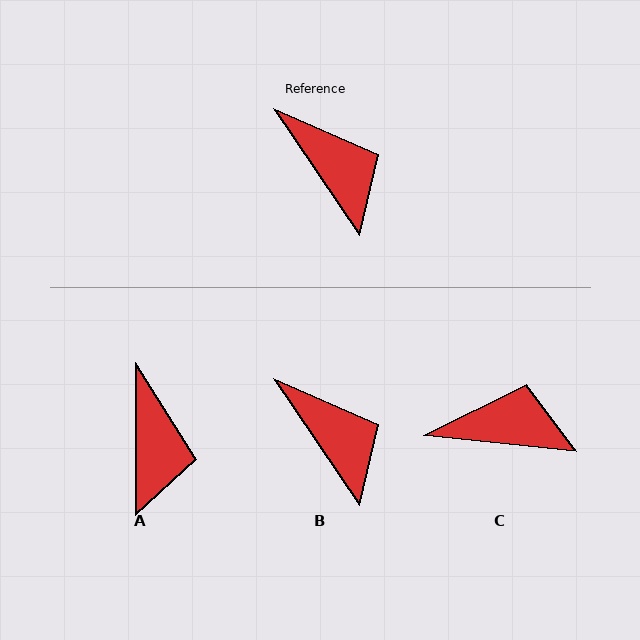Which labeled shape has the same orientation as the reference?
B.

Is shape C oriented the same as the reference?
No, it is off by about 50 degrees.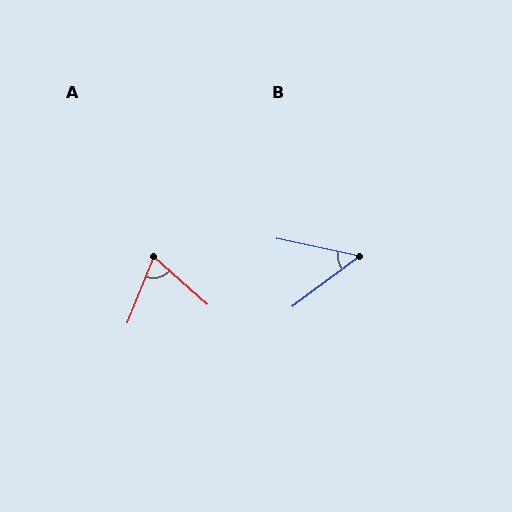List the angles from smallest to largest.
B (49°), A (70°).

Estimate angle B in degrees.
Approximately 49 degrees.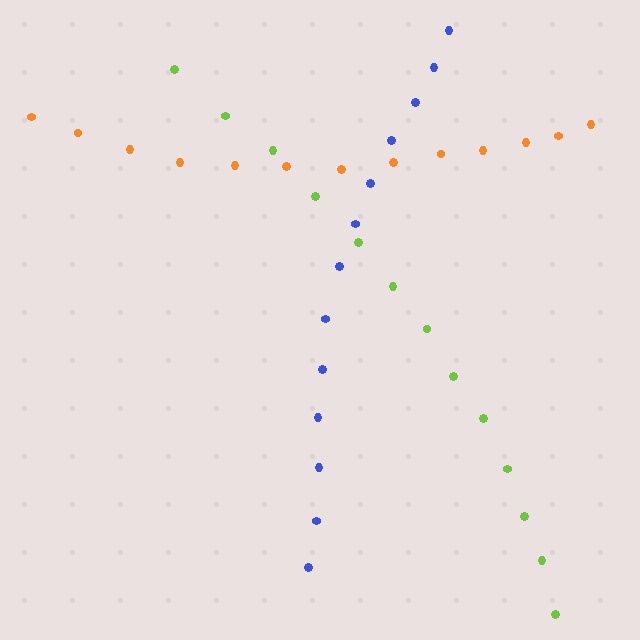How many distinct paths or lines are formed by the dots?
There are 3 distinct paths.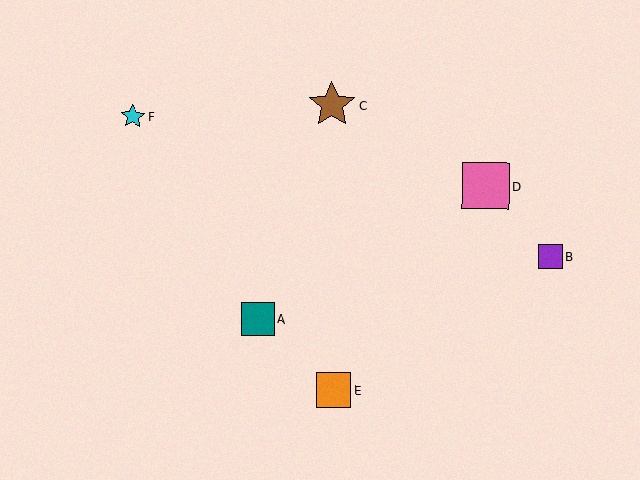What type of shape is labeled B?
Shape B is a purple square.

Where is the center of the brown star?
The center of the brown star is at (332, 105).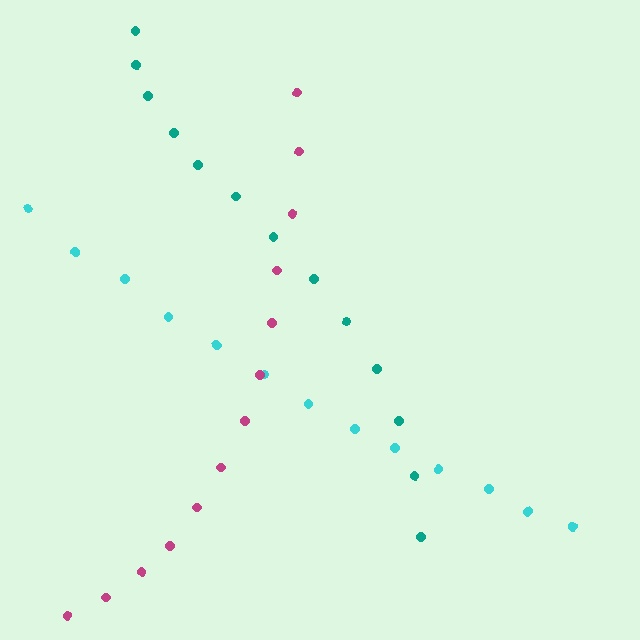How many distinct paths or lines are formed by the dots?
There are 3 distinct paths.